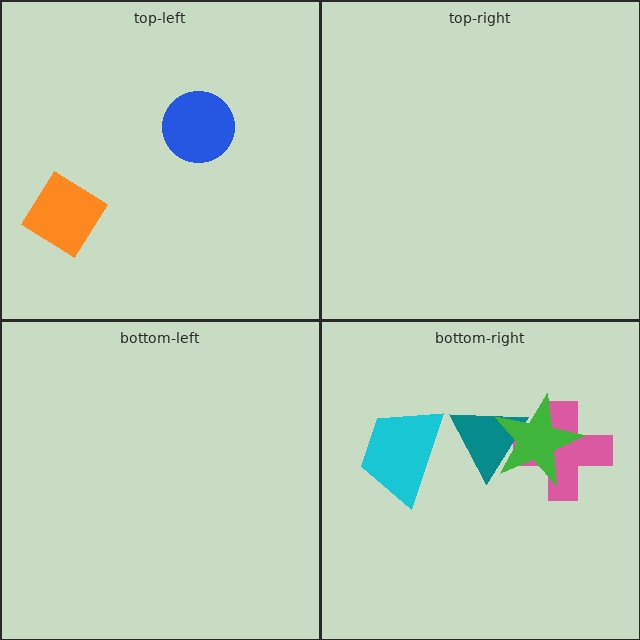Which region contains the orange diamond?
The top-left region.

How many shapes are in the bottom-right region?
4.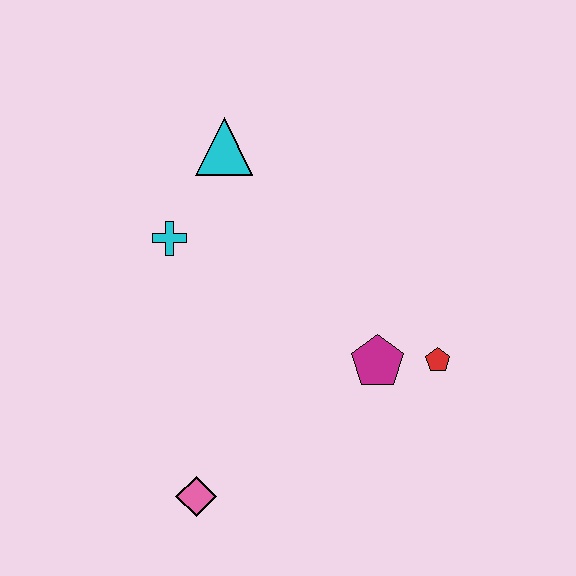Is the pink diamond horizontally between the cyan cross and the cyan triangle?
Yes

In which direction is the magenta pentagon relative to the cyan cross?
The magenta pentagon is to the right of the cyan cross.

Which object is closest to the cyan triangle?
The cyan cross is closest to the cyan triangle.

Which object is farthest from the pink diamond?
The cyan triangle is farthest from the pink diamond.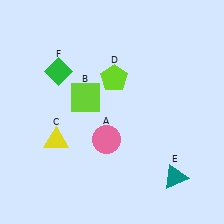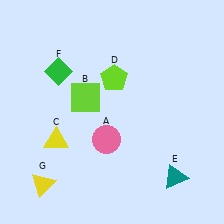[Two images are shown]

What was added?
A yellow triangle (G) was added in Image 2.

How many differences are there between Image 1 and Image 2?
There is 1 difference between the two images.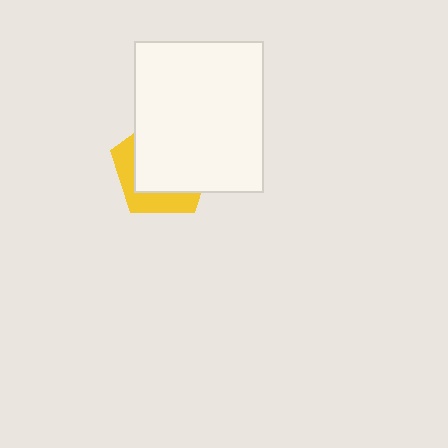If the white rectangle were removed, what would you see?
You would see the complete yellow pentagon.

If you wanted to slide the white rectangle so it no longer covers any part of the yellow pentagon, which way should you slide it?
Slide it toward the upper-right — that is the most direct way to separate the two shapes.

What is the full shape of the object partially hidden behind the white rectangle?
The partially hidden object is a yellow pentagon.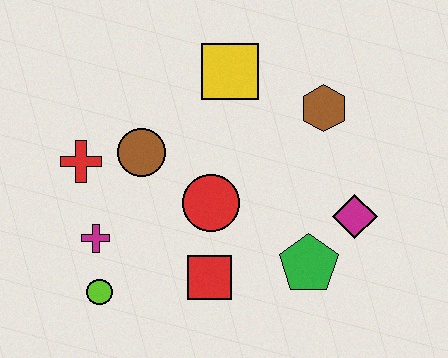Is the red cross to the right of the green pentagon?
No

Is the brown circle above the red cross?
Yes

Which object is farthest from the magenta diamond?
The red cross is farthest from the magenta diamond.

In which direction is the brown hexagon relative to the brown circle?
The brown hexagon is to the right of the brown circle.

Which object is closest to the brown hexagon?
The yellow square is closest to the brown hexagon.